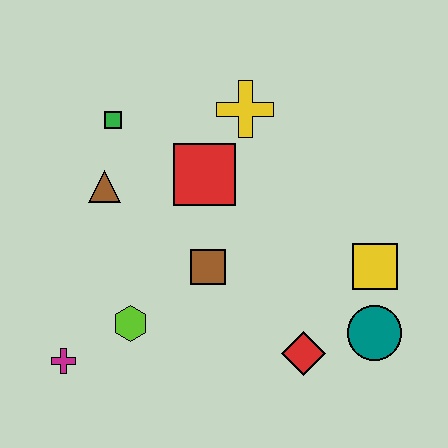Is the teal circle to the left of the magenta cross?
No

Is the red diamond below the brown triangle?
Yes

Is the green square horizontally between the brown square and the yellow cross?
No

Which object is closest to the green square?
The brown triangle is closest to the green square.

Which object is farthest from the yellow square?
The magenta cross is farthest from the yellow square.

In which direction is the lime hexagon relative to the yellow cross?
The lime hexagon is below the yellow cross.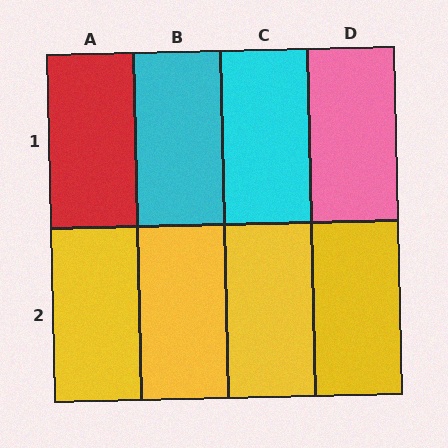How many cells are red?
1 cell is red.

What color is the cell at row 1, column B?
Cyan.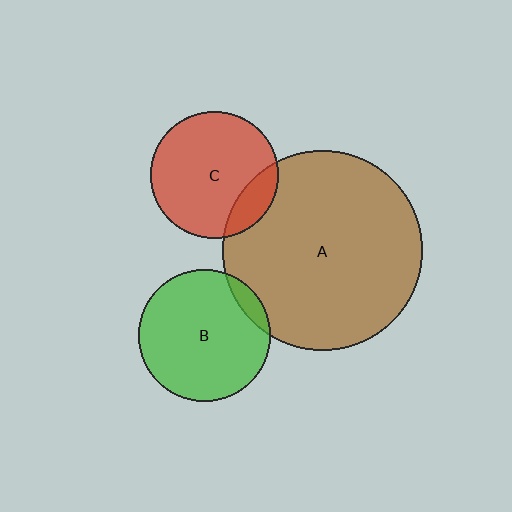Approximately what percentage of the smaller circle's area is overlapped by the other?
Approximately 10%.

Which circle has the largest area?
Circle A (brown).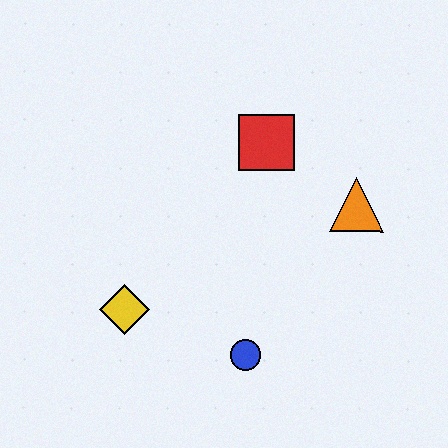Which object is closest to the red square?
The orange triangle is closest to the red square.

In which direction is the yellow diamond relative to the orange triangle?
The yellow diamond is to the left of the orange triangle.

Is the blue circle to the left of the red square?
Yes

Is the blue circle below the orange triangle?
Yes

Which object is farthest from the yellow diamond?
The orange triangle is farthest from the yellow diamond.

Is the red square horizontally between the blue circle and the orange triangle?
Yes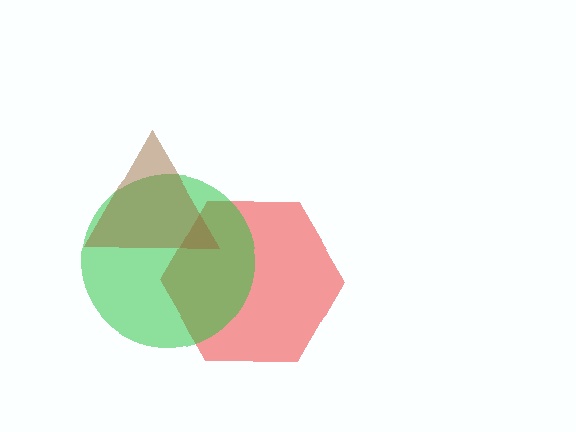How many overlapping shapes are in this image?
There are 3 overlapping shapes in the image.